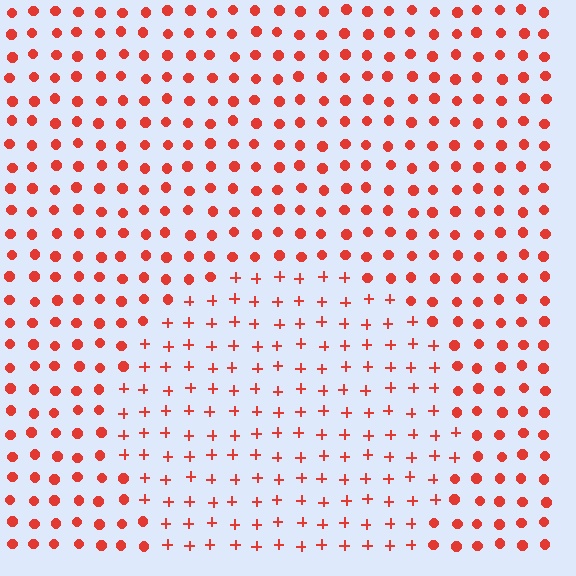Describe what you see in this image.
The image is filled with small red elements arranged in a uniform grid. A circle-shaped region contains plus signs, while the surrounding area contains circles. The boundary is defined purely by the change in element shape.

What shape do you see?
I see a circle.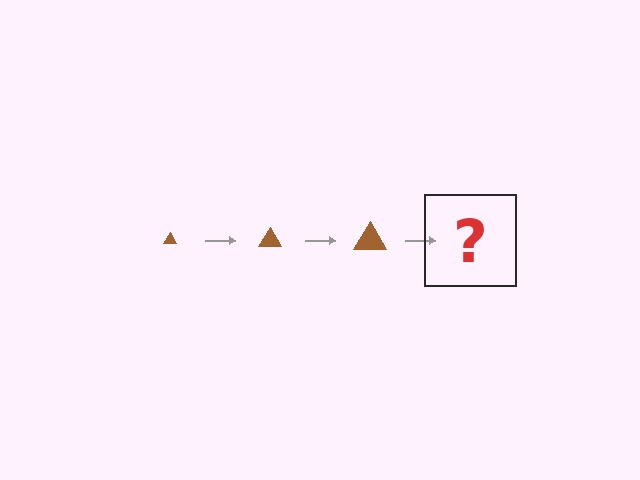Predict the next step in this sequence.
The next step is a brown triangle, larger than the previous one.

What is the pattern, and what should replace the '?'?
The pattern is that the triangle gets progressively larger each step. The '?' should be a brown triangle, larger than the previous one.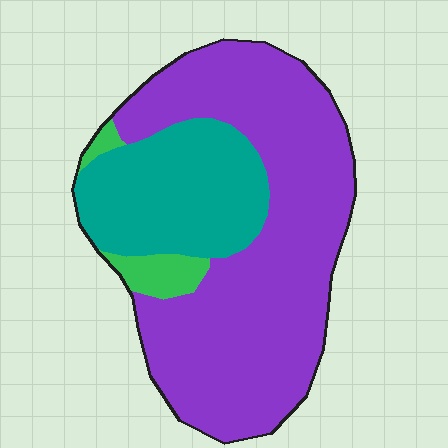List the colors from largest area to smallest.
From largest to smallest: purple, teal, green.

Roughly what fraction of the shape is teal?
Teal takes up about one quarter (1/4) of the shape.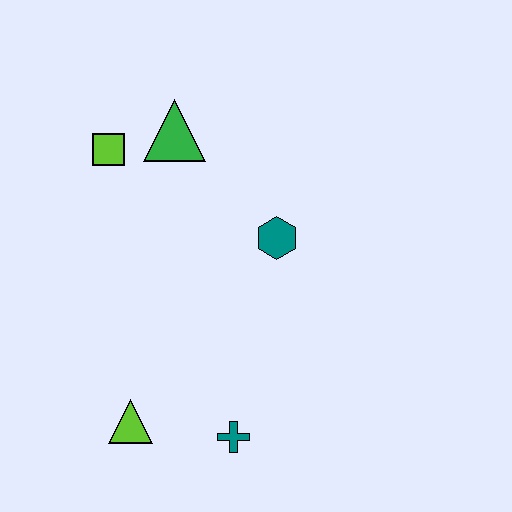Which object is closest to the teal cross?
The lime triangle is closest to the teal cross.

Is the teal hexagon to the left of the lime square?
No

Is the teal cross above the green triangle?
No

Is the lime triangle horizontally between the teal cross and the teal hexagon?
No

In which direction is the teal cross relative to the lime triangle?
The teal cross is to the right of the lime triangle.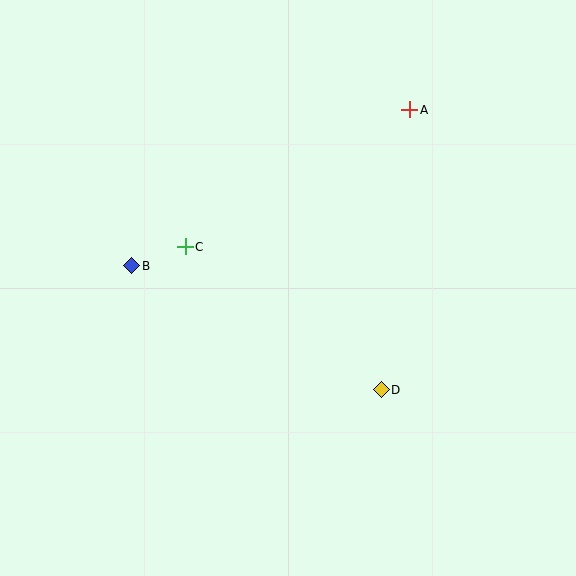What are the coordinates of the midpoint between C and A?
The midpoint between C and A is at (298, 178).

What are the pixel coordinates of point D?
Point D is at (381, 390).